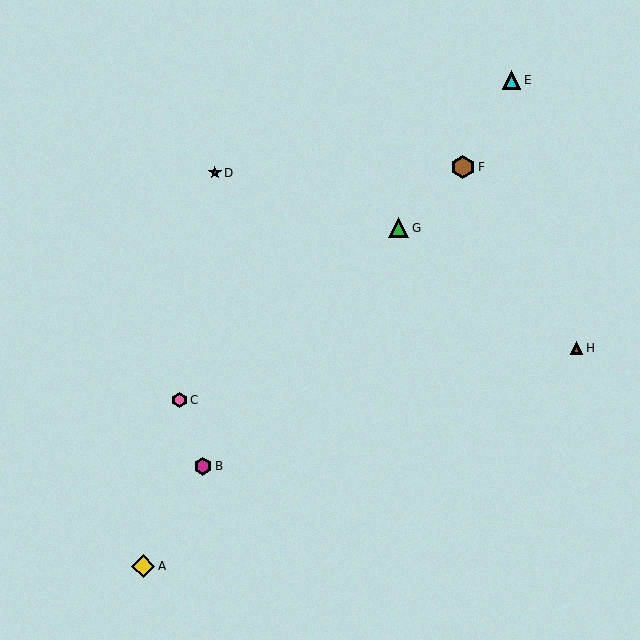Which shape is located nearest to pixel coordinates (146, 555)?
The yellow diamond (labeled A) at (143, 566) is nearest to that location.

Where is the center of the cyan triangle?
The center of the cyan triangle is at (511, 80).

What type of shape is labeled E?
Shape E is a cyan triangle.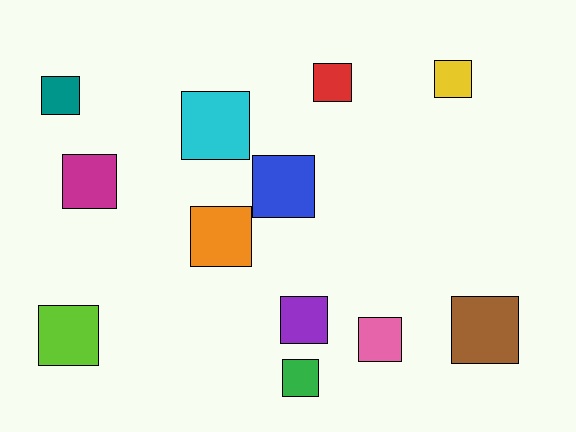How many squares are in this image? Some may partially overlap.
There are 12 squares.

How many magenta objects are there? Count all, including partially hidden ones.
There is 1 magenta object.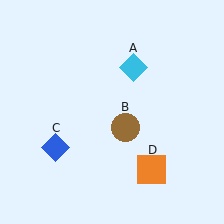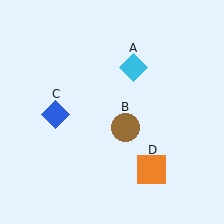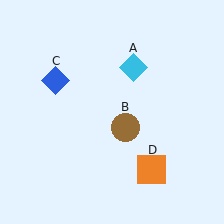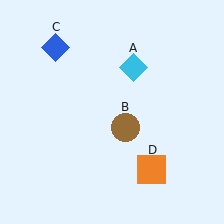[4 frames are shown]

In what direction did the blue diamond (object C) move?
The blue diamond (object C) moved up.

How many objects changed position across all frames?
1 object changed position: blue diamond (object C).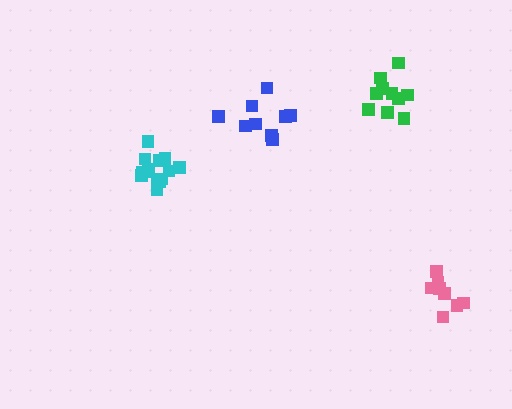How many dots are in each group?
Group 1: 14 dots, Group 2: 10 dots, Group 3: 8 dots, Group 4: 9 dots (41 total).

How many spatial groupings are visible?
There are 4 spatial groupings.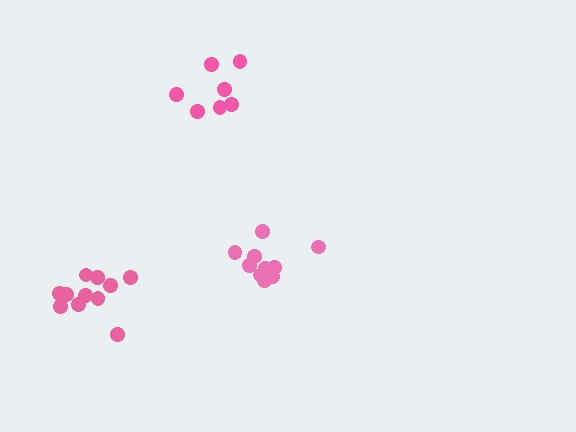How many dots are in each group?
Group 1: 10 dots, Group 2: 11 dots, Group 3: 7 dots (28 total).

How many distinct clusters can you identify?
There are 3 distinct clusters.